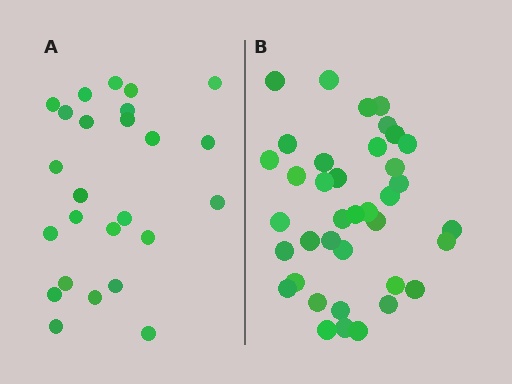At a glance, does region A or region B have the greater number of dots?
Region B (the right region) has more dots.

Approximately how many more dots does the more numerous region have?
Region B has approximately 15 more dots than region A.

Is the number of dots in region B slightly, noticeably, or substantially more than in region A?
Region B has substantially more. The ratio is roughly 1.5 to 1.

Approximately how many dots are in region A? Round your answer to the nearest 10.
About 20 dots. (The exact count is 25, which rounds to 20.)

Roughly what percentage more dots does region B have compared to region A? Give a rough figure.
About 50% more.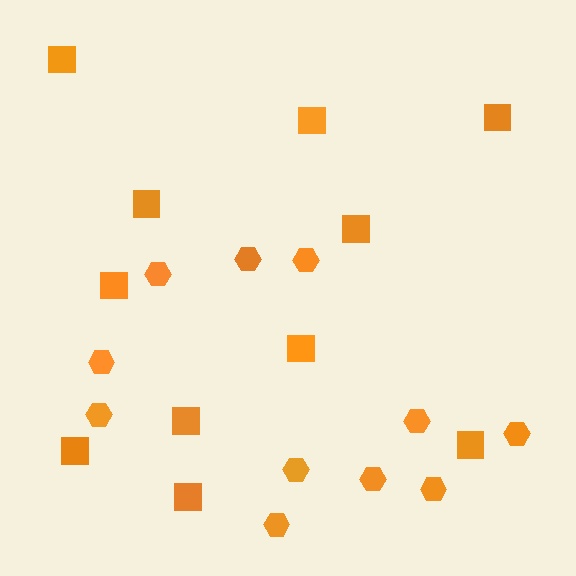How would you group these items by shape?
There are 2 groups: one group of squares (11) and one group of hexagons (11).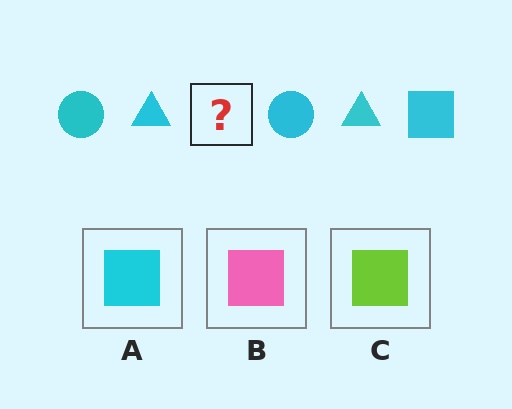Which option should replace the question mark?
Option A.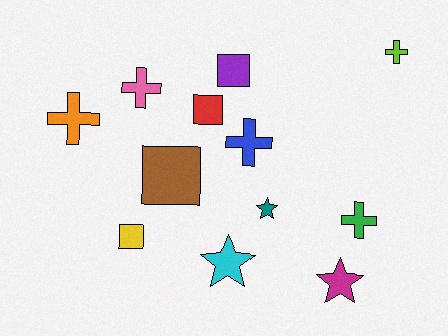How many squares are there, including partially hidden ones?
There are 4 squares.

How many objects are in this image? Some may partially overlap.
There are 12 objects.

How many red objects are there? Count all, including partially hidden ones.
There is 1 red object.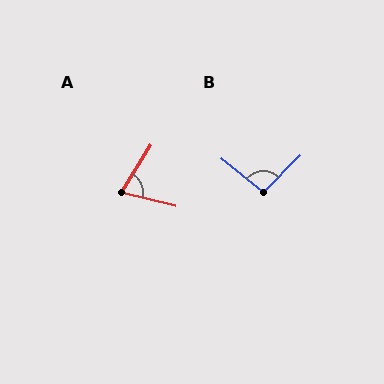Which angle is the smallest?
A, at approximately 72 degrees.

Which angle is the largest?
B, at approximately 96 degrees.